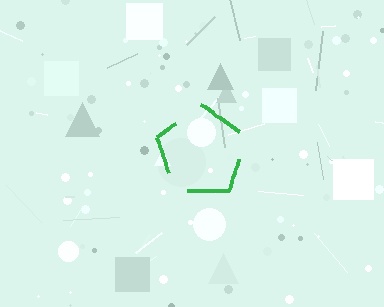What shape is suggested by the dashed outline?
The dashed outline suggests a pentagon.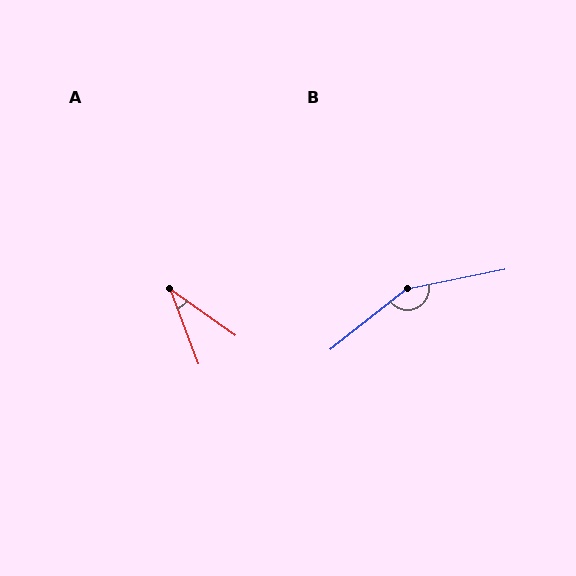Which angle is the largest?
B, at approximately 153 degrees.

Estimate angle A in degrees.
Approximately 34 degrees.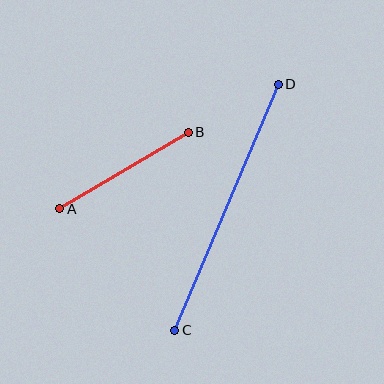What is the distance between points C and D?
The distance is approximately 266 pixels.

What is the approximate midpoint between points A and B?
The midpoint is at approximately (124, 170) pixels.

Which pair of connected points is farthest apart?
Points C and D are farthest apart.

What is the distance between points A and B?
The distance is approximately 150 pixels.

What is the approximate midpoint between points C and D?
The midpoint is at approximately (226, 207) pixels.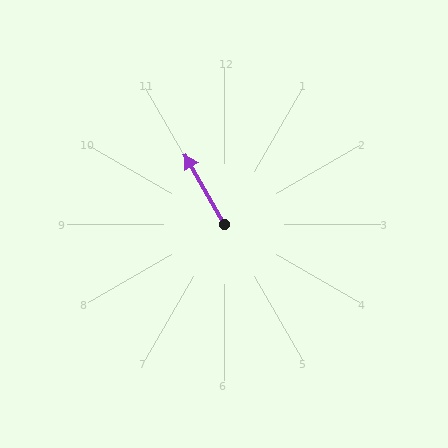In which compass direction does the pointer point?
Northwest.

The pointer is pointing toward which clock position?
Roughly 11 o'clock.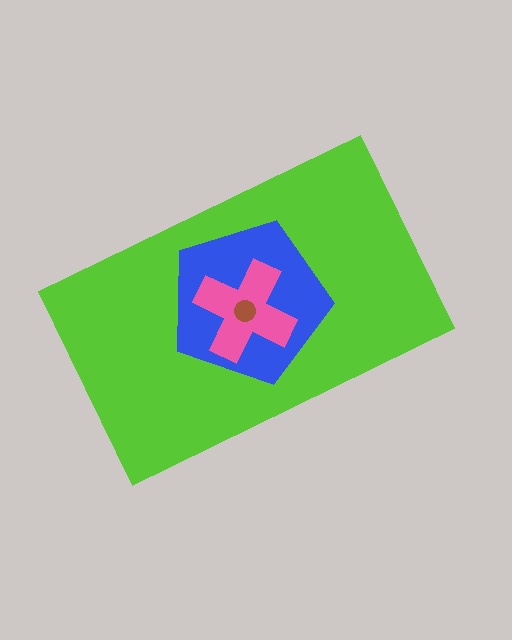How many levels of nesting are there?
4.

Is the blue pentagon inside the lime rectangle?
Yes.